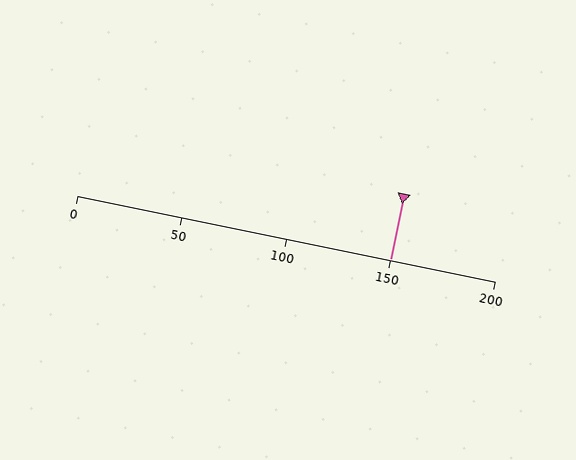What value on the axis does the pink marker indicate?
The marker indicates approximately 150.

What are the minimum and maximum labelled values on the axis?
The axis runs from 0 to 200.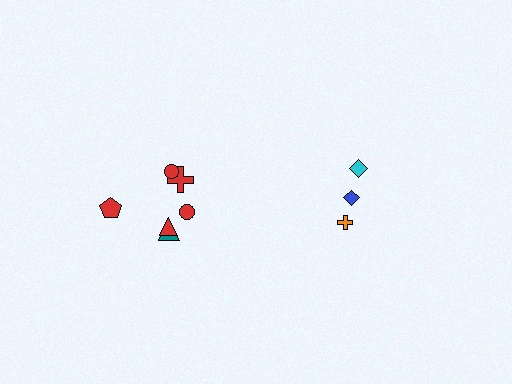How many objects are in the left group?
There are 6 objects.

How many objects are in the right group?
There are 3 objects.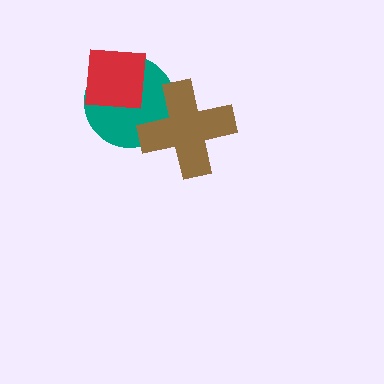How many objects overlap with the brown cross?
1 object overlaps with the brown cross.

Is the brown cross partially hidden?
No, no other shape covers it.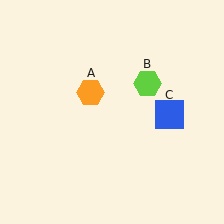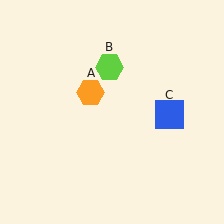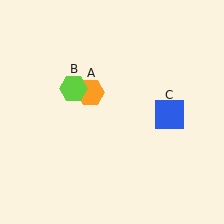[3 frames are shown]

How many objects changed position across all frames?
1 object changed position: lime hexagon (object B).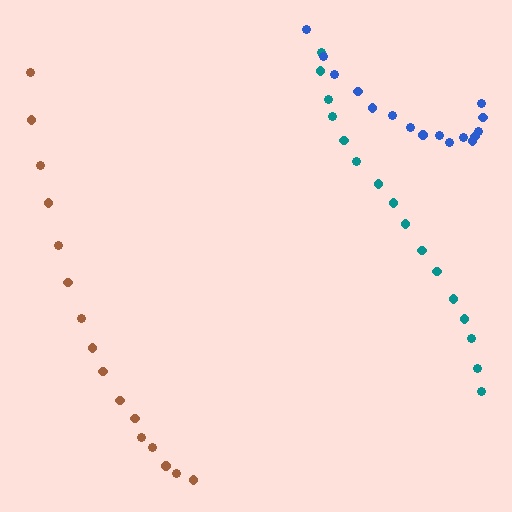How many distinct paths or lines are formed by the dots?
There are 3 distinct paths.